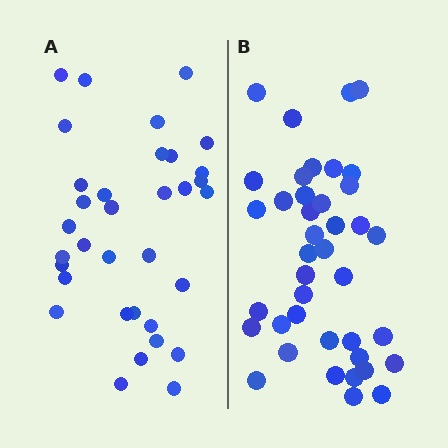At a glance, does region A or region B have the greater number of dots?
Region B (the right region) has more dots.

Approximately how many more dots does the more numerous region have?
Region B has about 6 more dots than region A.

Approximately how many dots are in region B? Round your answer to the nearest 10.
About 40 dots.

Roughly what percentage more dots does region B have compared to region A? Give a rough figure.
About 20% more.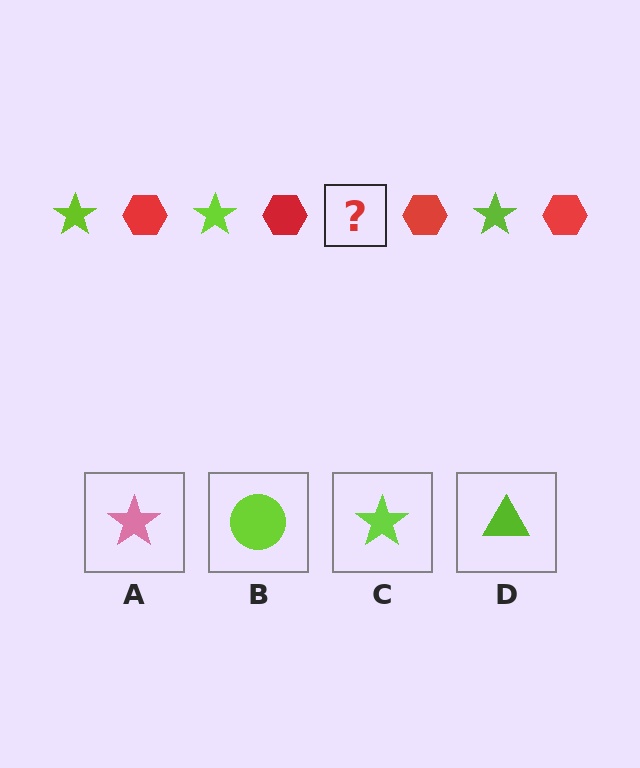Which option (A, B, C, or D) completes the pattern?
C.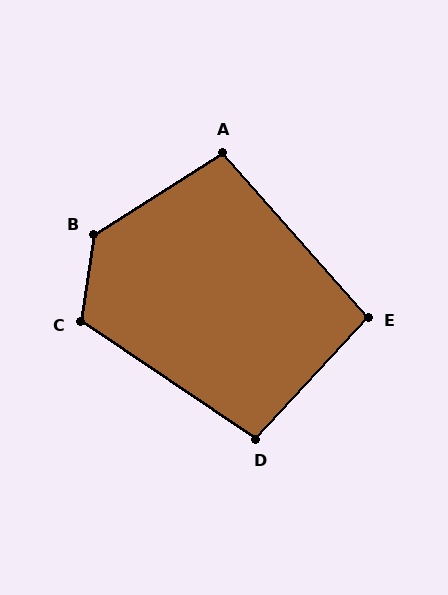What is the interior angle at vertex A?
Approximately 99 degrees (obtuse).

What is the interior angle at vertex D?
Approximately 99 degrees (obtuse).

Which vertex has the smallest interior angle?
E, at approximately 96 degrees.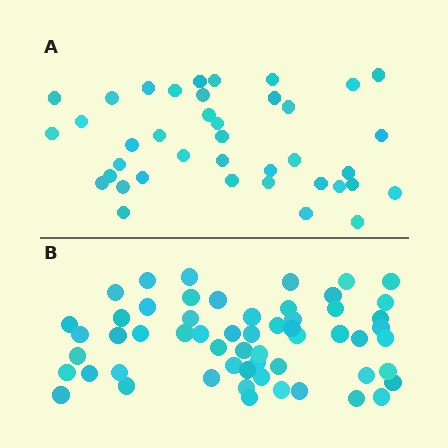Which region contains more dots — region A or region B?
Region B (the bottom region) has more dots.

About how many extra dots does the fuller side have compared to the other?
Region B has approximately 20 more dots than region A.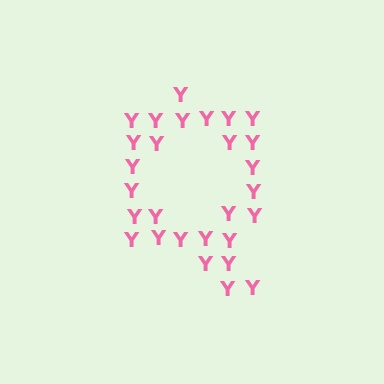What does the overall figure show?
The overall figure shows the letter Q.